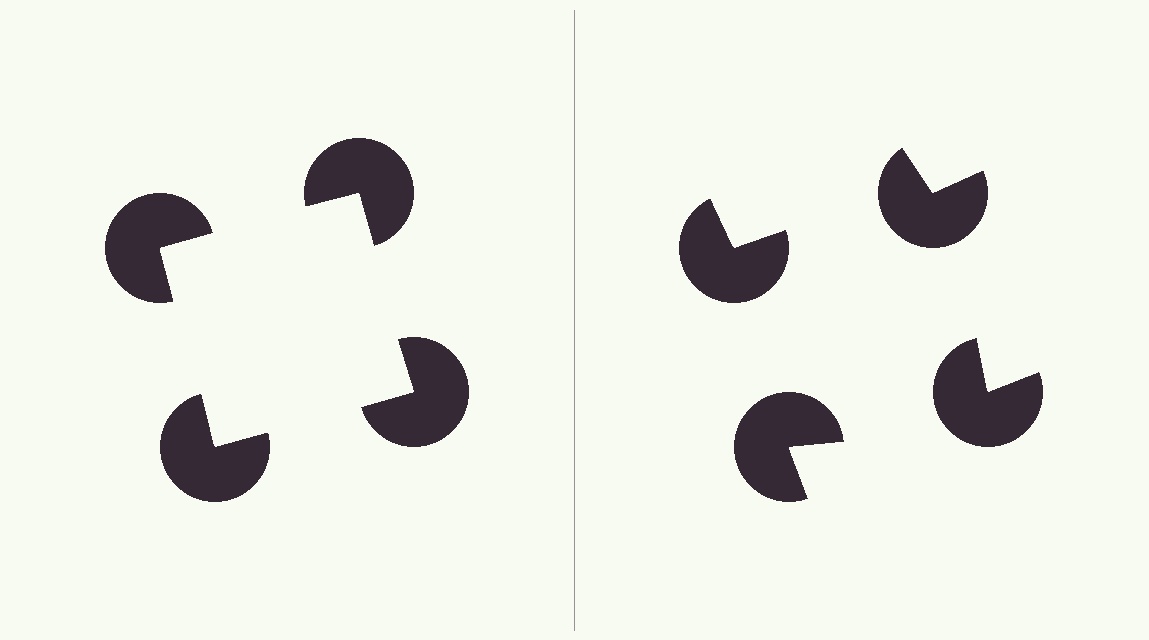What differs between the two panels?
The pac-man discs are positioned identically on both sides; only the wedge orientations differ. On the left they align to a square; on the right they are misaligned.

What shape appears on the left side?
An illusory square.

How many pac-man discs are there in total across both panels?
8 — 4 on each side.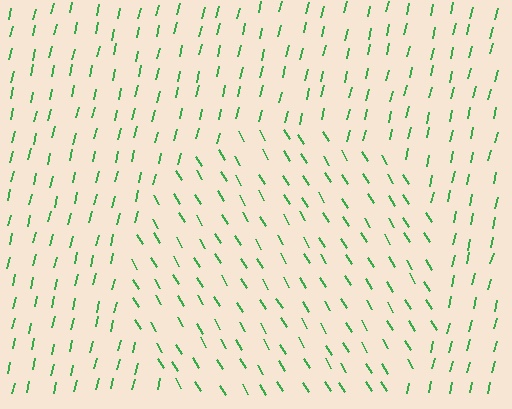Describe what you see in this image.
The image is filled with small green line segments. A circle region in the image has lines oriented differently from the surrounding lines, creating a visible texture boundary.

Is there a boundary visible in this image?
Yes, there is a texture boundary formed by a change in line orientation.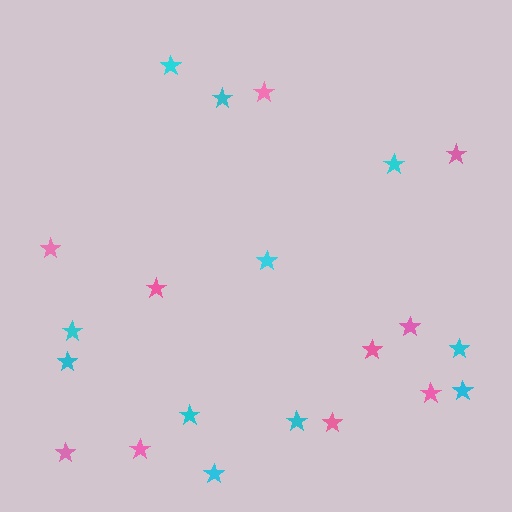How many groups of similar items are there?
There are 2 groups: one group of cyan stars (11) and one group of pink stars (10).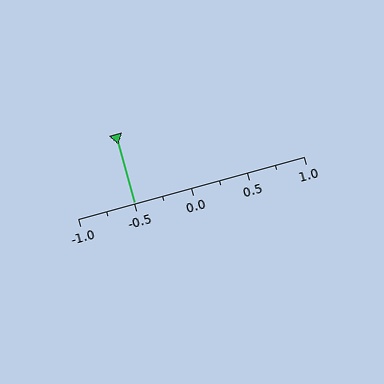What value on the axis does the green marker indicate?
The marker indicates approximately -0.5.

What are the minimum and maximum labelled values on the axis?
The axis runs from -1.0 to 1.0.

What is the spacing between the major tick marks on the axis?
The major ticks are spaced 0.5 apart.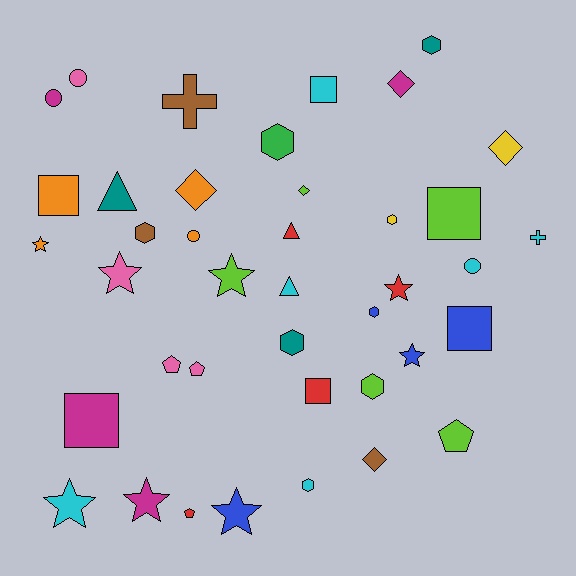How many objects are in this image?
There are 40 objects.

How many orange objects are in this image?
There are 4 orange objects.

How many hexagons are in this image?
There are 8 hexagons.